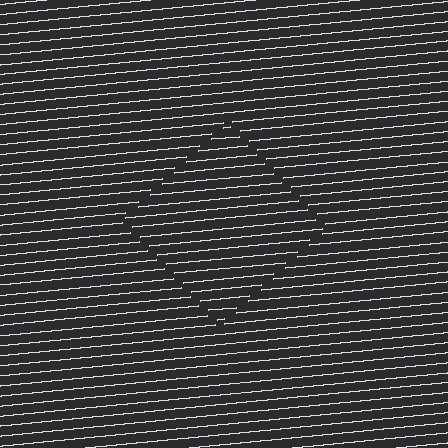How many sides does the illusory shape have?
4 sides — the line-ends trace a square.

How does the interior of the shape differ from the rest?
The interior of the shape contains the same grating, shifted by half a period — the contour is defined by the phase discontinuity where line-ends from the inner and outer gratings abut.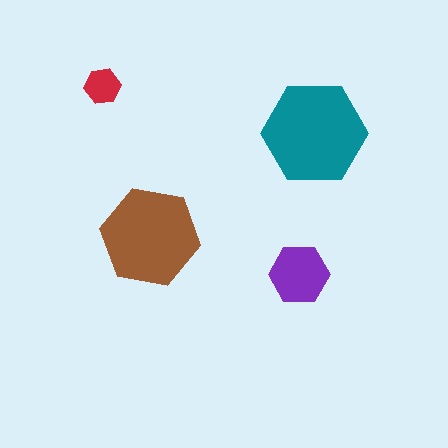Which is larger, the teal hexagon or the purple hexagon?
The teal one.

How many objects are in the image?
There are 4 objects in the image.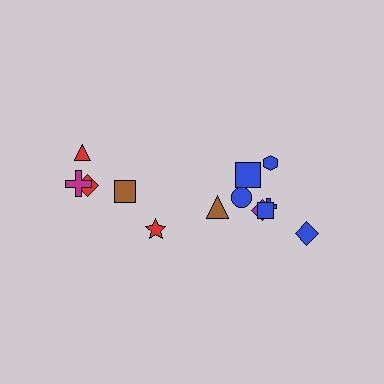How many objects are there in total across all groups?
There are 13 objects.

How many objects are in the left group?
There are 5 objects.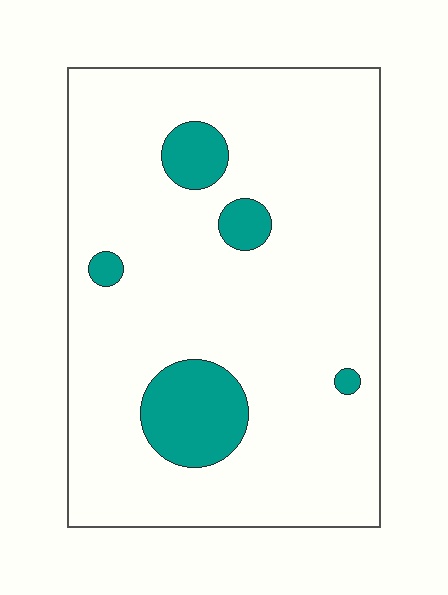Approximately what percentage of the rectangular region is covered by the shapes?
Approximately 10%.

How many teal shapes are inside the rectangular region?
5.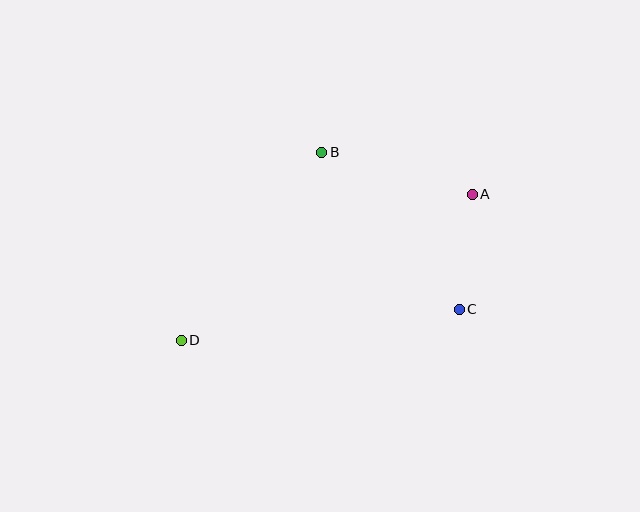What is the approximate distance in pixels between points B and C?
The distance between B and C is approximately 208 pixels.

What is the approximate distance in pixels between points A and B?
The distance between A and B is approximately 156 pixels.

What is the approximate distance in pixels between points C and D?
The distance between C and D is approximately 280 pixels.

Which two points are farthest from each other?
Points A and D are farthest from each other.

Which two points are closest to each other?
Points A and C are closest to each other.